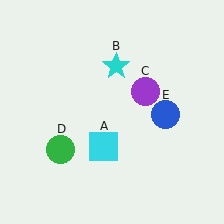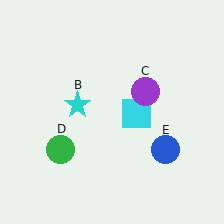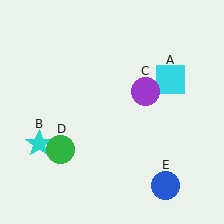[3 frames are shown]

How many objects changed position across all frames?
3 objects changed position: cyan square (object A), cyan star (object B), blue circle (object E).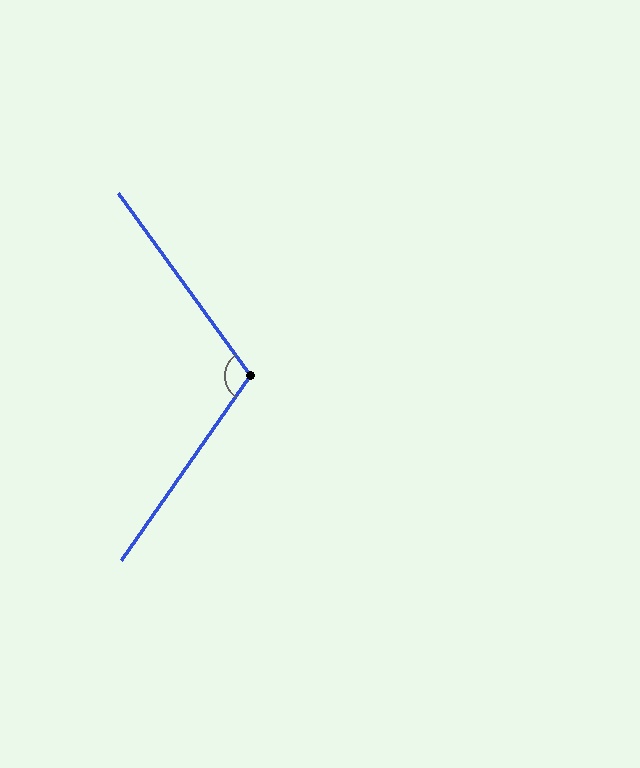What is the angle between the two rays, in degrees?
Approximately 109 degrees.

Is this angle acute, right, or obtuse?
It is obtuse.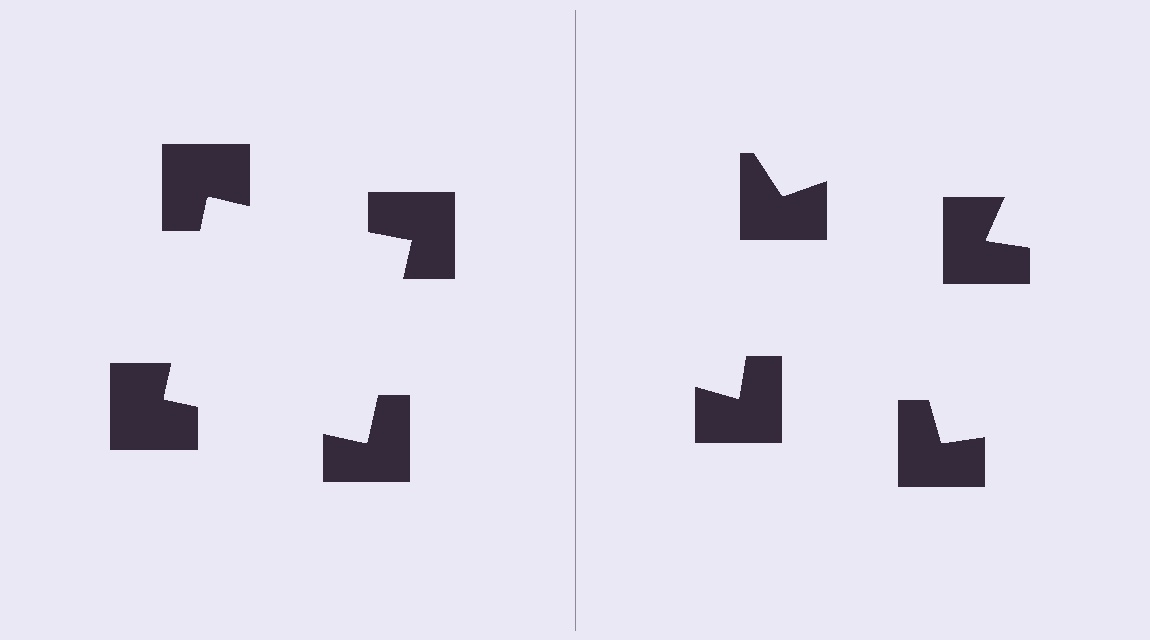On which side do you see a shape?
An illusory square appears on the left side. On the right side the wedge cuts are rotated, so no coherent shape forms.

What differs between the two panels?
The notched squares are positioned identically on both sides; only the wedge orientations differ. On the left they align to a square; on the right they are misaligned.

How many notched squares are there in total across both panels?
8 — 4 on each side.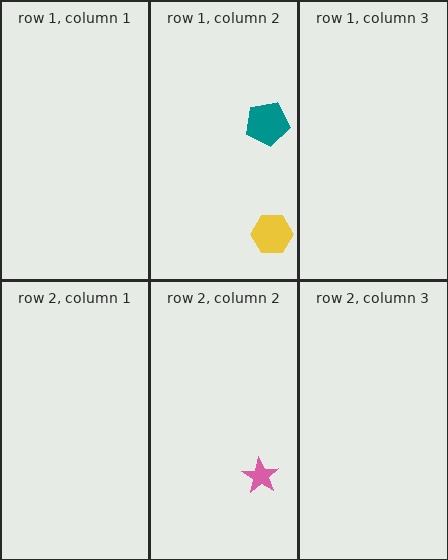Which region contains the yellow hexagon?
The row 1, column 2 region.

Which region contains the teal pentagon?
The row 1, column 2 region.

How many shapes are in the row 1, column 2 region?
2.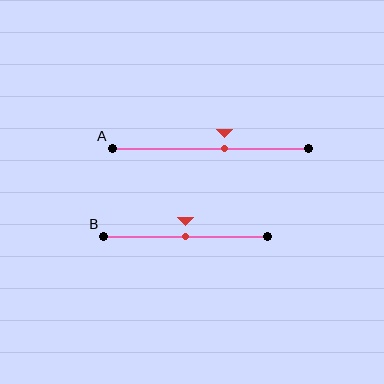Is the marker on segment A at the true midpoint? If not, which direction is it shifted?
No, the marker on segment A is shifted to the right by about 7% of the segment length.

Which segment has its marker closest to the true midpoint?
Segment B has its marker closest to the true midpoint.